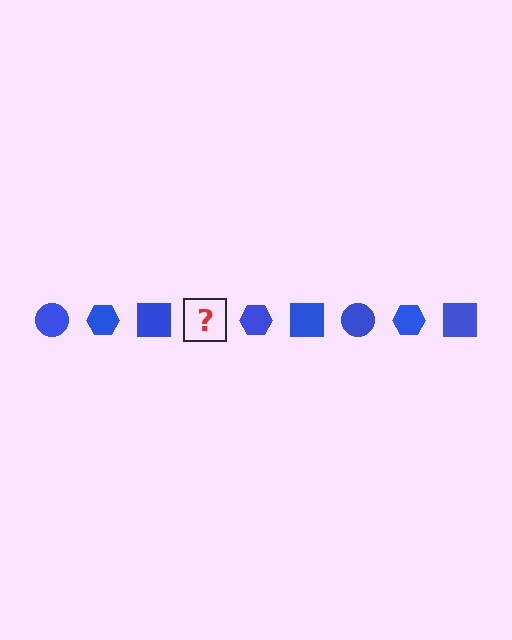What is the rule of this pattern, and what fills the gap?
The rule is that the pattern cycles through circle, hexagon, square shapes in blue. The gap should be filled with a blue circle.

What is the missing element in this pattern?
The missing element is a blue circle.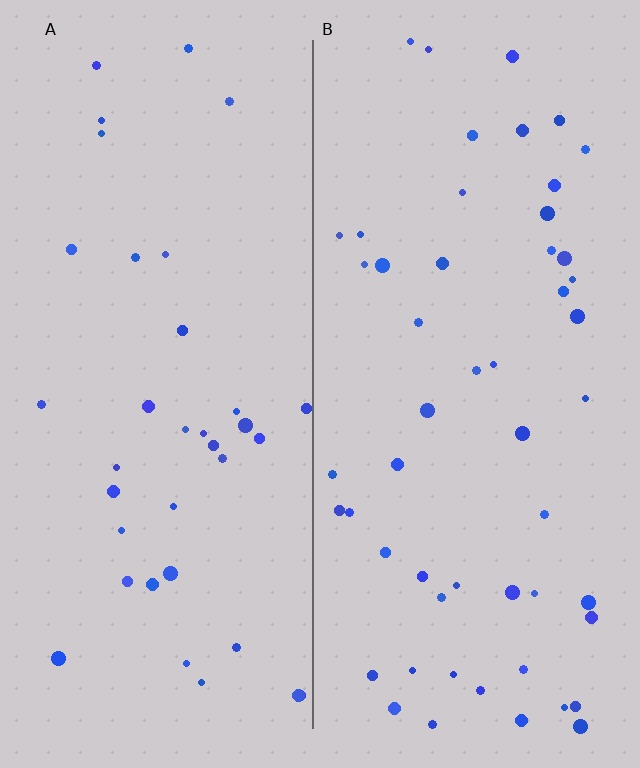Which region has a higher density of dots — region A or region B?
B (the right).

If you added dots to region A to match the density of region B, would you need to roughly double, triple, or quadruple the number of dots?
Approximately double.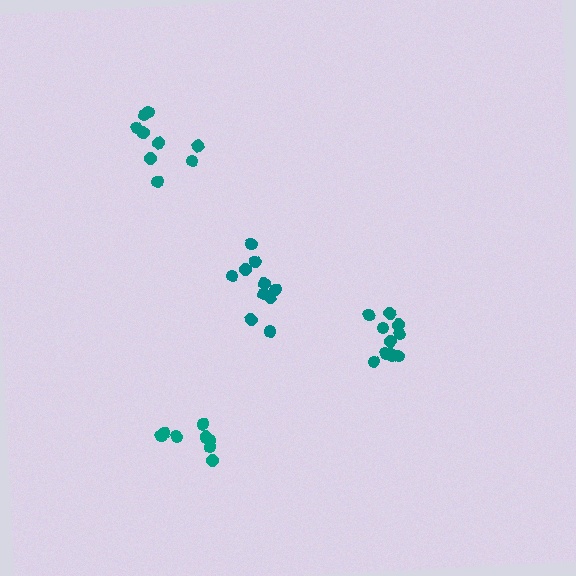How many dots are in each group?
Group 1: 11 dots, Group 2: 10 dots, Group 3: 9 dots, Group 4: 9 dots (39 total).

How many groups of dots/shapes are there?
There are 4 groups.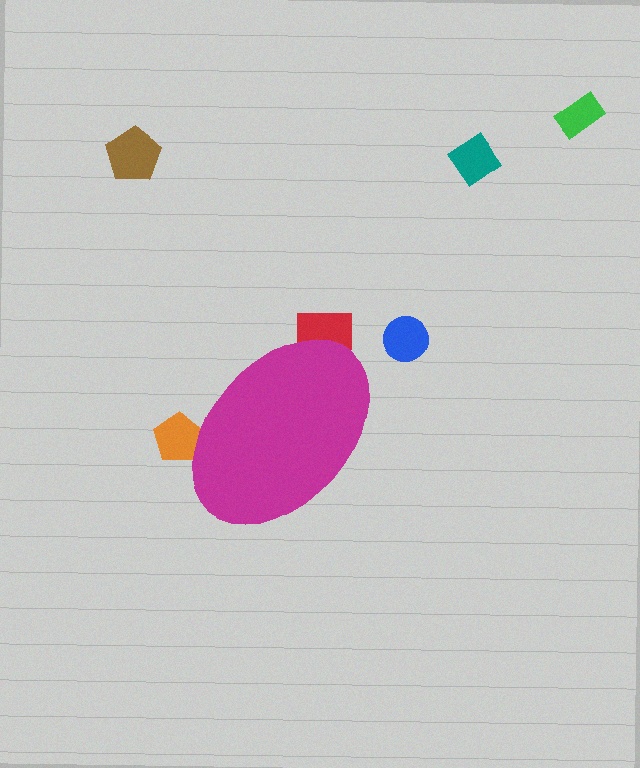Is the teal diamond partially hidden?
No, the teal diamond is fully visible.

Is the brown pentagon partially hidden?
No, the brown pentagon is fully visible.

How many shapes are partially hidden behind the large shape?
2 shapes are partially hidden.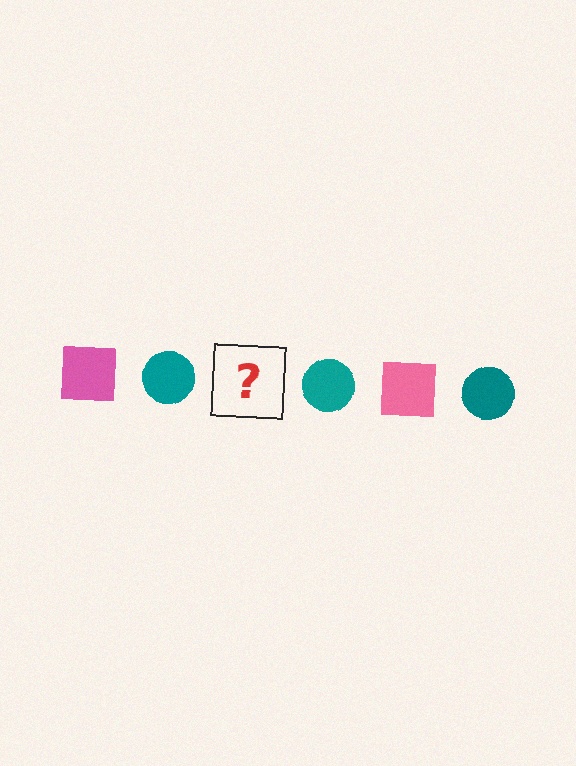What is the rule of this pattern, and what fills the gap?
The rule is that the pattern alternates between pink square and teal circle. The gap should be filled with a pink square.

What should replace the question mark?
The question mark should be replaced with a pink square.